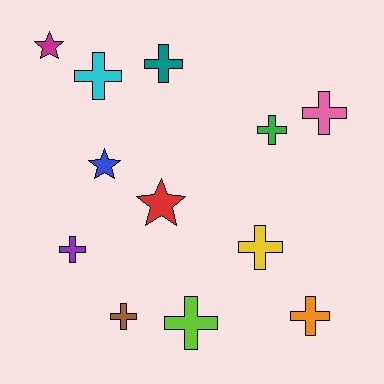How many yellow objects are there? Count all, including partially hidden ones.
There is 1 yellow object.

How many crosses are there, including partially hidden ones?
There are 9 crosses.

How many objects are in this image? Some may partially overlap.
There are 12 objects.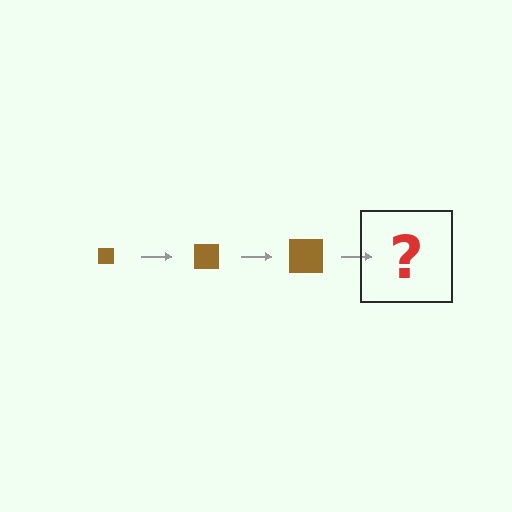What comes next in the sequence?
The next element should be a brown square, larger than the previous one.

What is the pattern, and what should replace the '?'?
The pattern is that the square gets progressively larger each step. The '?' should be a brown square, larger than the previous one.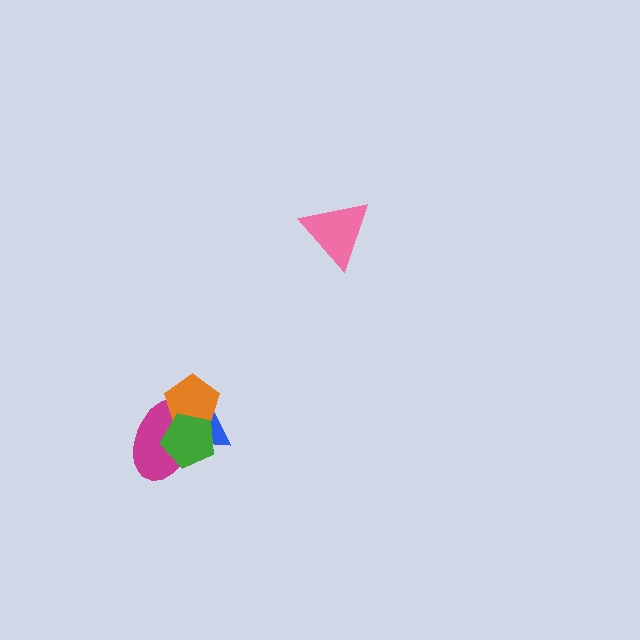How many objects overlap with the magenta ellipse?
3 objects overlap with the magenta ellipse.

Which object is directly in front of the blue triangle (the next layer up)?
The magenta ellipse is directly in front of the blue triangle.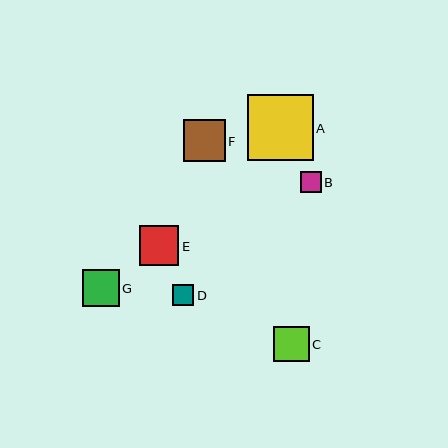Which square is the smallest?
Square B is the smallest with a size of approximately 21 pixels.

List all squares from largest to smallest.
From largest to smallest: A, F, E, G, C, D, B.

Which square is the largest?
Square A is the largest with a size of approximately 66 pixels.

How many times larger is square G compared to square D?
Square G is approximately 1.7 times the size of square D.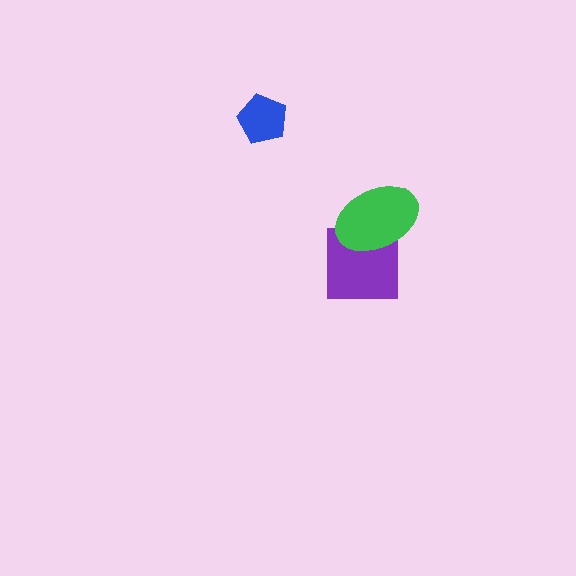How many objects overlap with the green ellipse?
1 object overlaps with the green ellipse.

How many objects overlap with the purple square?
1 object overlaps with the purple square.